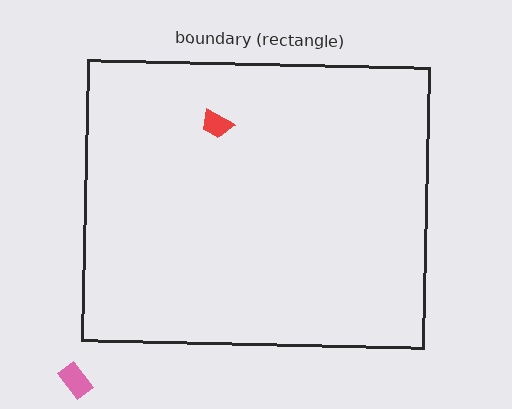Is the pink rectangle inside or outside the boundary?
Outside.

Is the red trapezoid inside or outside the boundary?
Inside.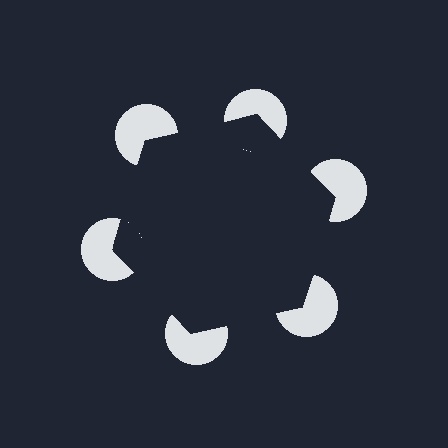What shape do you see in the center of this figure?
An illusory hexagon — its edges are inferred from the aligned wedge cuts in the pac-man discs, not physically drawn.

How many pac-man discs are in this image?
There are 6 — one at each vertex of the illusory hexagon.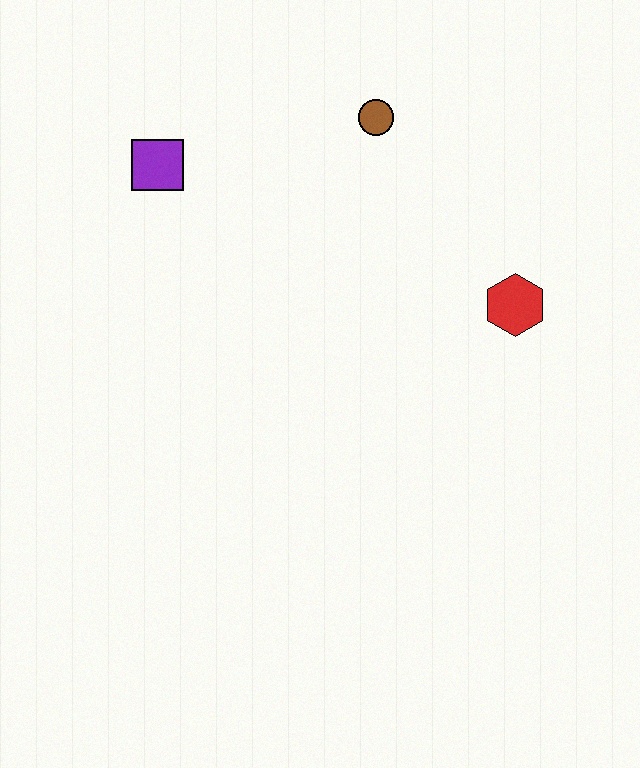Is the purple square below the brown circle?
Yes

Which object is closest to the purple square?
The brown circle is closest to the purple square.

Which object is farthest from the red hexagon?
The purple square is farthest from the red hexagon.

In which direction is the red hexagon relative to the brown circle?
The red hexagon is below the brown circle.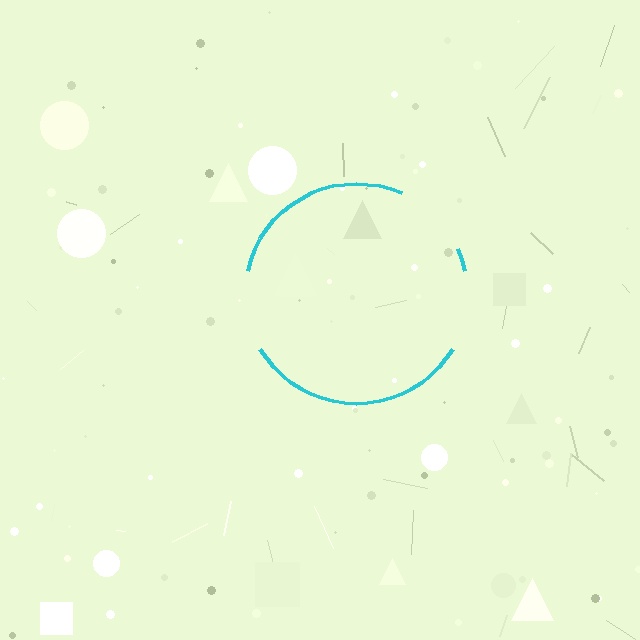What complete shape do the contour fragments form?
The contour fragments form a circle.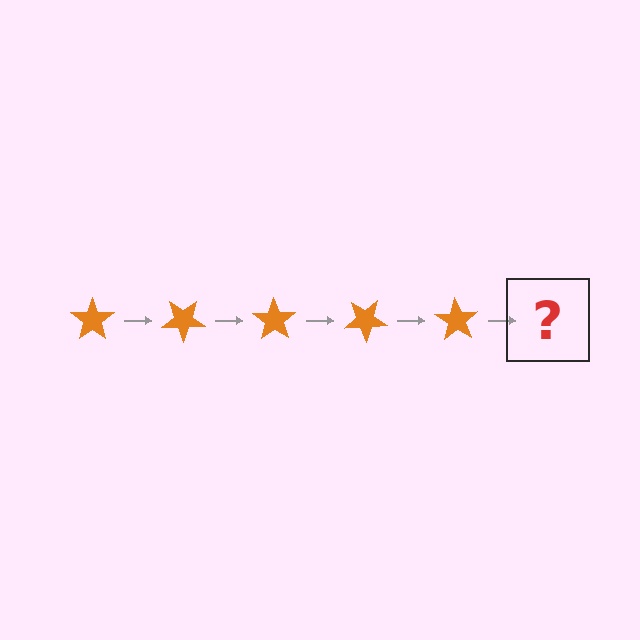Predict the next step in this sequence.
The next step is an orange star rotated 175 degrees.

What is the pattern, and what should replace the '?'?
The pattern is that the star rotates 35 degrees each step. The '?' should be an orange star rotated 175 degrees.